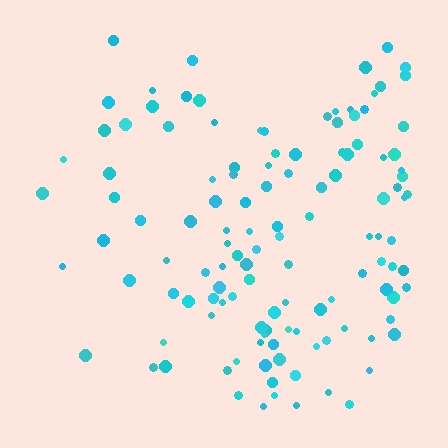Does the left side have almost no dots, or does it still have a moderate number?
Still a moderate number, just noticeably fewer than the right.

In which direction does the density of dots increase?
From left to right, with the right side densest.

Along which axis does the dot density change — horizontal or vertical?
Horizontal.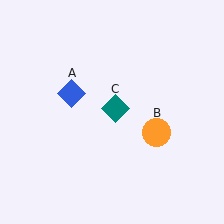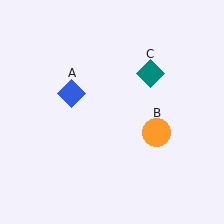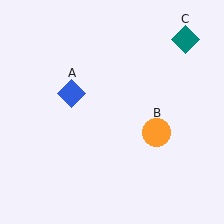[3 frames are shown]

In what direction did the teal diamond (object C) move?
The teal diamond (object C) moved up and to the right.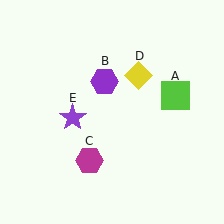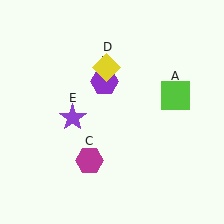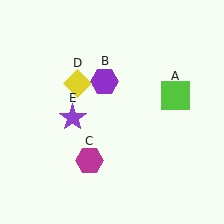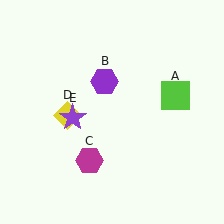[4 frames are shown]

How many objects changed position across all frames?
1 object changed position: yellow diamond (object D).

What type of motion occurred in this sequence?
The yellow diamond (object D) rotated counterclockwise around the center of the scene.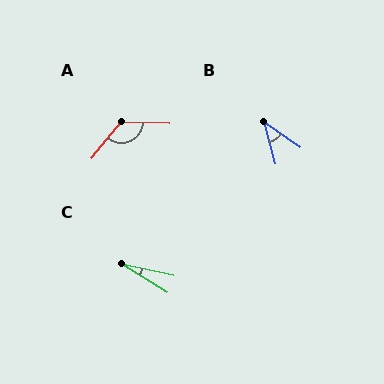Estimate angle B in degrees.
Approximately 40 degrees.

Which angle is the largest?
A, at approximately 127 degrees.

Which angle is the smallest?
C, at approximately 20 degrees.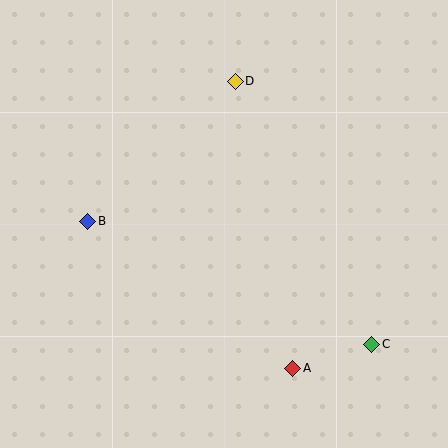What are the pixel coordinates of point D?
Point D is at (235, 81).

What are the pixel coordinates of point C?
Point C is at (372, 344).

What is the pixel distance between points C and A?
The distance between C and A is 82 pixels.